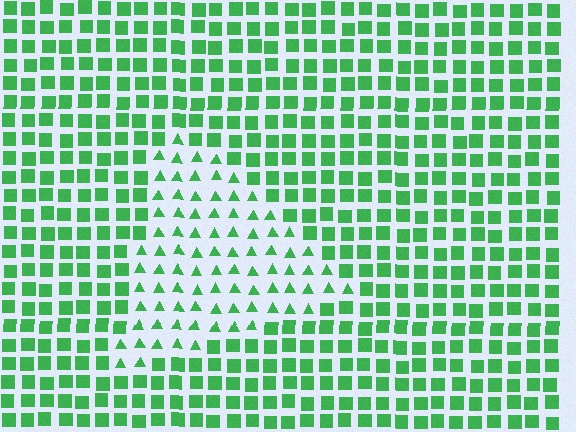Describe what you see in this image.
The image is filled with small green elements arranged in a uniform grid. A triangle-shaped region contains triangles, while the surrounding area contains squares. The boundary is defined purely by the change in element shape.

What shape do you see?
I see a triangle.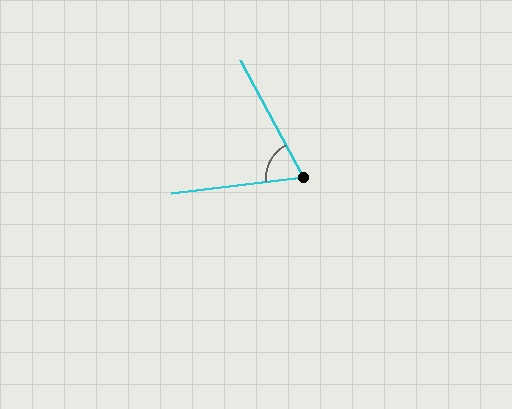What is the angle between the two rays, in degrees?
Approximately 68 degrees.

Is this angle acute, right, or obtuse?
It is acute.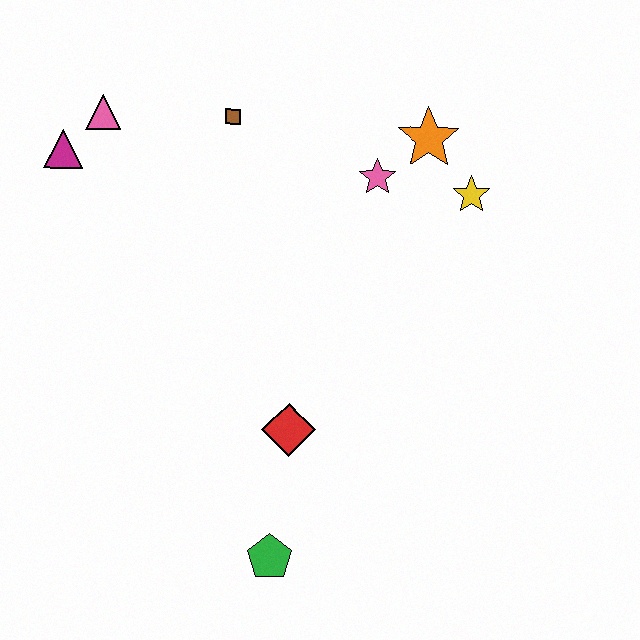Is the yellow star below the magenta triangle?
Yes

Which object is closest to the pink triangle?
The magenta triangle is closest to the pink triangle.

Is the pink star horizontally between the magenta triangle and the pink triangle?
No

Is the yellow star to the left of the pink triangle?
No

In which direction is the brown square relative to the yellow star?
The brown square is to the left of the yellow star.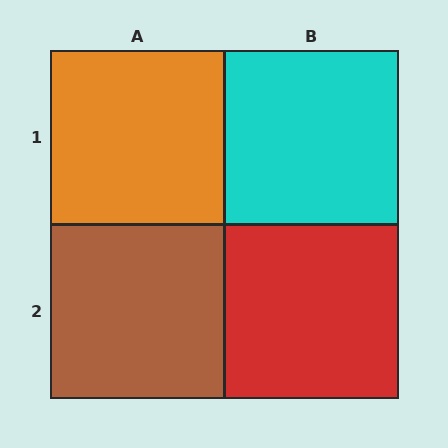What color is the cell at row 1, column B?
Cyan.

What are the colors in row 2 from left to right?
Brown, red.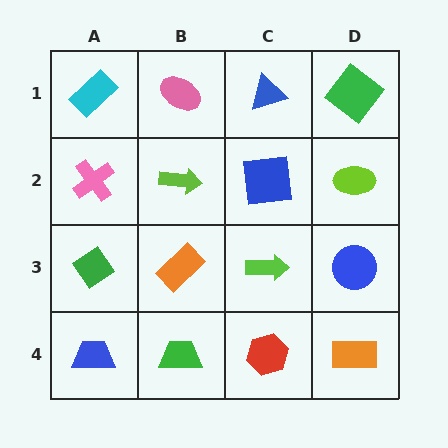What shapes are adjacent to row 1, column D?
A lime ellipse (row 2, column D), a blue triangle (row 1, column C).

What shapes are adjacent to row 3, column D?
A lime ellipse (row 2, column D), an orange rectangle (row 4, column D), a lime arrow (row 3, column C).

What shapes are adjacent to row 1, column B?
A lime arrow (row 2, column B), a cyan rectangle (row 1, column A), a blue triangle (row 1, column C).